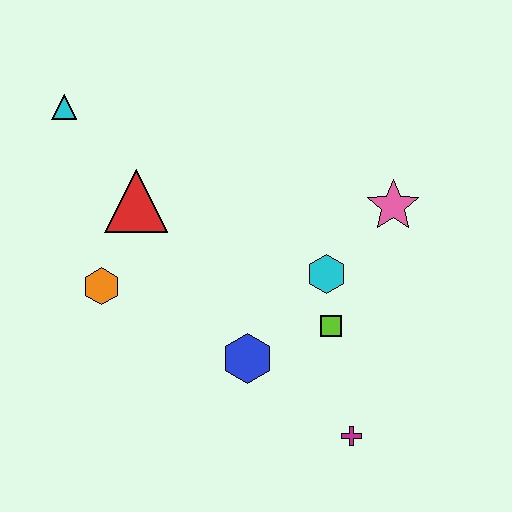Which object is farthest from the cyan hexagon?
The cyan triangle is farthest from the cyan hexagon.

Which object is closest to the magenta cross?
The lime square is closest to the magenta cross.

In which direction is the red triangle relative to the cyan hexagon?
The red triangle is to the left of the cyan hexagon.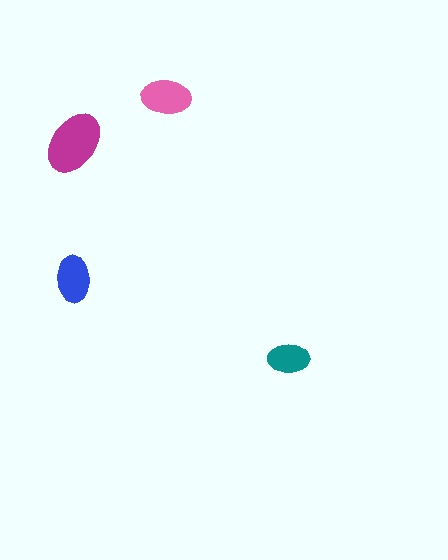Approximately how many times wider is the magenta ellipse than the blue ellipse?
About 1.5 times wider.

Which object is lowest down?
The teal ellipse is bottommost.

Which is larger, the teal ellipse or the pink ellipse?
The pink one.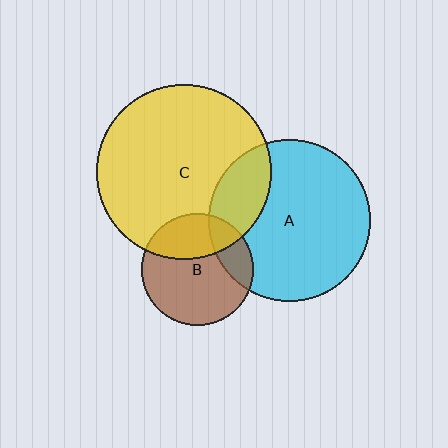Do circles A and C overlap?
Yes.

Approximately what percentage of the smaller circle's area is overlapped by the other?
Approximately 20%.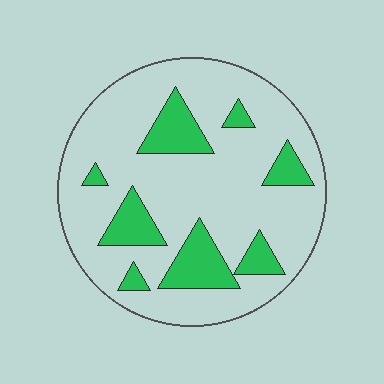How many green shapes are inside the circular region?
8.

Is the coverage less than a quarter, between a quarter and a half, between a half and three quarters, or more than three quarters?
Less than a quarter.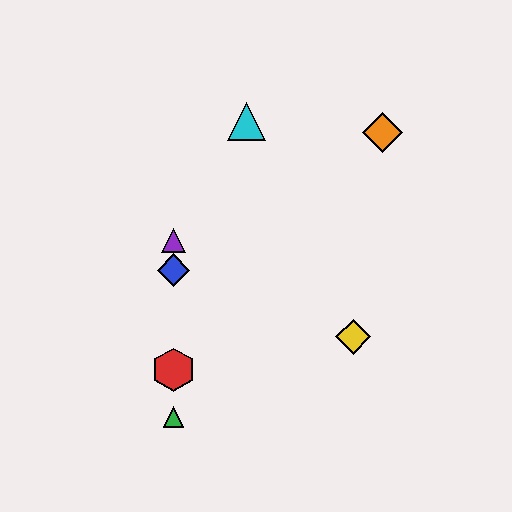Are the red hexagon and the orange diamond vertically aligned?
No, the red hexagon is at x≈173 and the orange diamond is at x≈383.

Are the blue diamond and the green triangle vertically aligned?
Yes, both are at x≈173.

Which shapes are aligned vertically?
The red hexagon, the blue diamond, the green triangle, the purple triangle are aligned vertically.